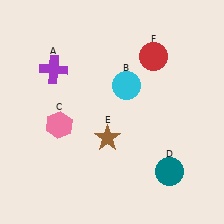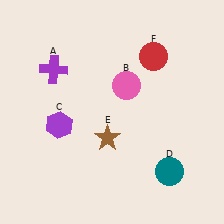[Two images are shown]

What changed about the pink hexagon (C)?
In Image 1, C is pink. In Image 2, it changed to purple.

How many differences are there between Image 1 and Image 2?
There are 2 differences between the two images.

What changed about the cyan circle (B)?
In Image 1, B is cyan. In Image 2, it changed to pink.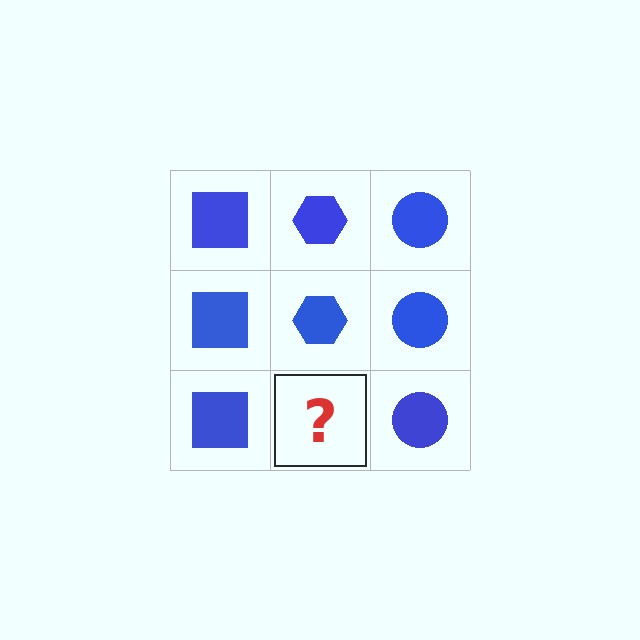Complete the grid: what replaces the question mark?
The question mark should be replaced with a blue hexagon.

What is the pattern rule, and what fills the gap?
The rule is that each column has a consistent shape. The gap should be filled with a blue hexagon.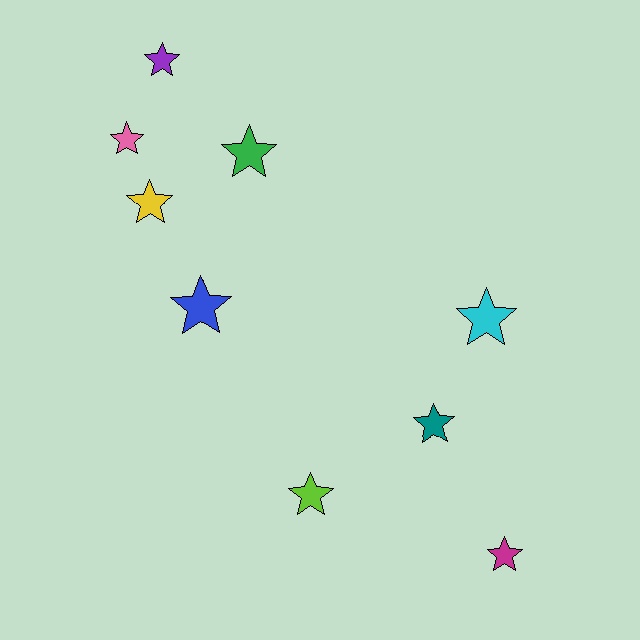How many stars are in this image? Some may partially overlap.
There are 9 stars.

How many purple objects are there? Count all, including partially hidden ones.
There is 1 purple object.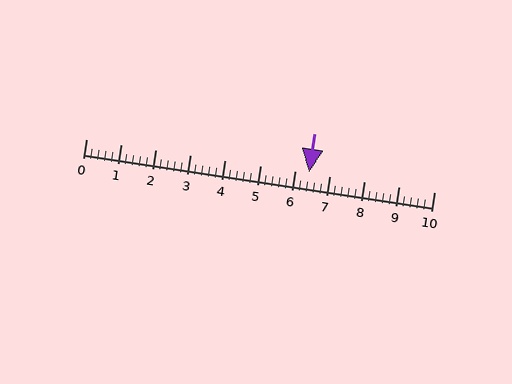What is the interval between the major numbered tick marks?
The major tick marks are spaced 1 units apart.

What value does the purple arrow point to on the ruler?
The purple arrow points to approximately 6.4.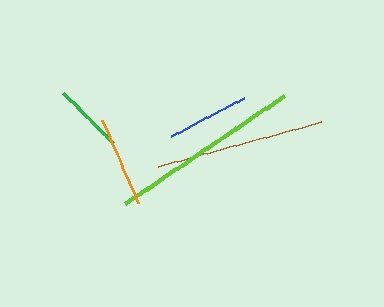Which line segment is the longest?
The lime line is the longest at approximately 192 pixels.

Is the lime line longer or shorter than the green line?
The lime line is longer than the green line.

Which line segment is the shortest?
The green line is the shortest at approximately 71 pixels.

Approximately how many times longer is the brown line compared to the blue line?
The brown line is approximately 2.1 times the length of the blue line.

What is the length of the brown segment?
The brown segment is approximately 169 pixels long.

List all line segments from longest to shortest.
From longest to shortest: lime, brown, orange, blue, green.